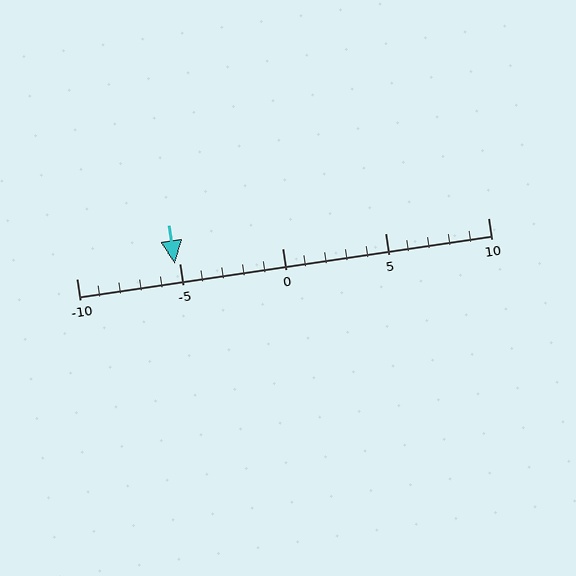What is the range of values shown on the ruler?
The ruler shows values from -10 to 10.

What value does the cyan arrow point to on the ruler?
The cyan arrow points to approximately -5.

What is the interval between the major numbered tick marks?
The major tick marks are spaced 5 units apart.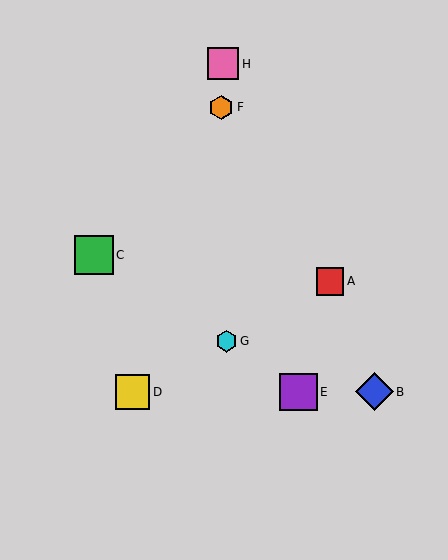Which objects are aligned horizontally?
Objects B, D, E are aligned horizontally.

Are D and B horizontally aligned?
Yes, both are at y≈392.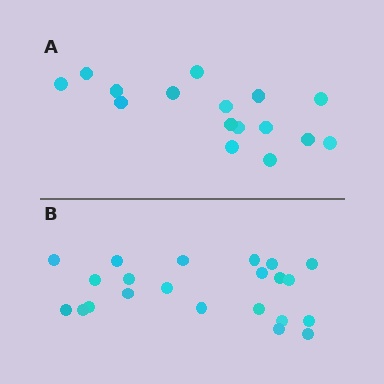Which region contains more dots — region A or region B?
Region B (the bottom region) has more dots.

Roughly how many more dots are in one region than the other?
Region B has about 6 more dots than region A.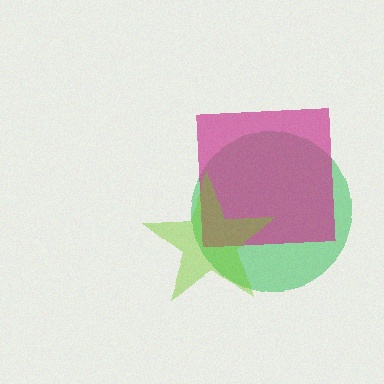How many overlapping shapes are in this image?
There are 3 overlapping shapes in the image.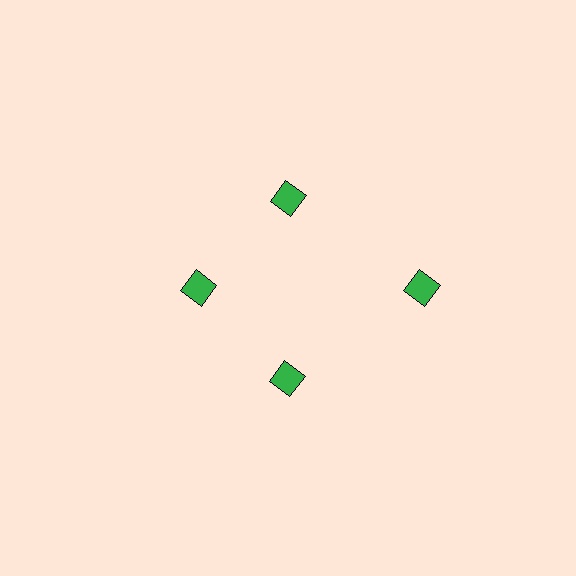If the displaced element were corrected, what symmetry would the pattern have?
It would have 4-fold rotational symmetry — the pattern would map onto itself every 90 degrees.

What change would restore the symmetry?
The symmetry would be restored by moving it inward, back onto the ring so that all 4 diamonds sit at equal angles and equal distance from the center.